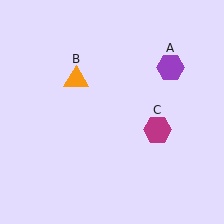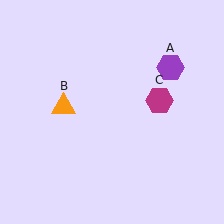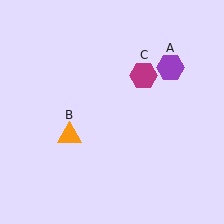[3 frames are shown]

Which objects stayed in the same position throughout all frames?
Purple hexagon (object A) remained stationary.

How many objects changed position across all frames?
2 objects changed position: orange triangle (object B), magenta hexagon (object C).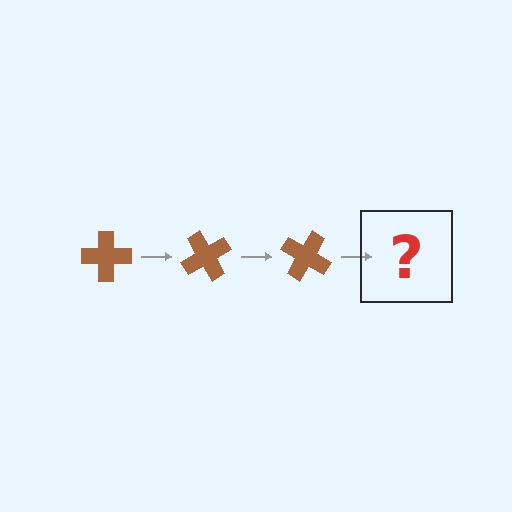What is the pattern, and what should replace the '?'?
The pattern is that the cross rotates 60 degrees each step. The '?' should be a brown cross rotated 180 degrees.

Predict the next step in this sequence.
The next step is a brown cross rotated 180 degrees.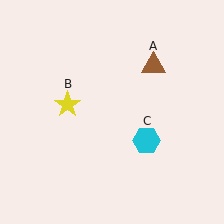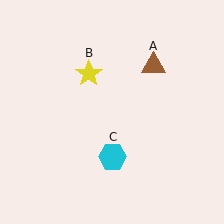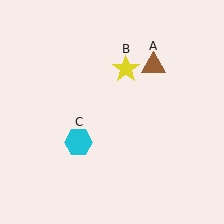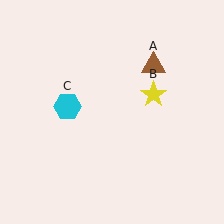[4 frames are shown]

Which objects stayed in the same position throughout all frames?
Brown triangle (object A) remained stationary.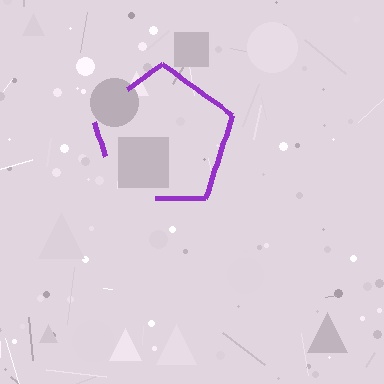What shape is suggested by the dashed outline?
The dashed outline suggests a pentagon.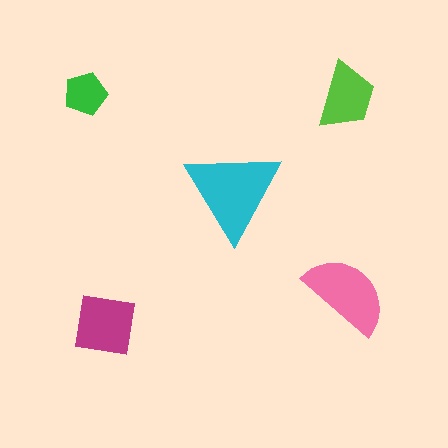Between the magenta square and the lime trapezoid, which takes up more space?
The magenta square.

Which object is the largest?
The cyan triangle.